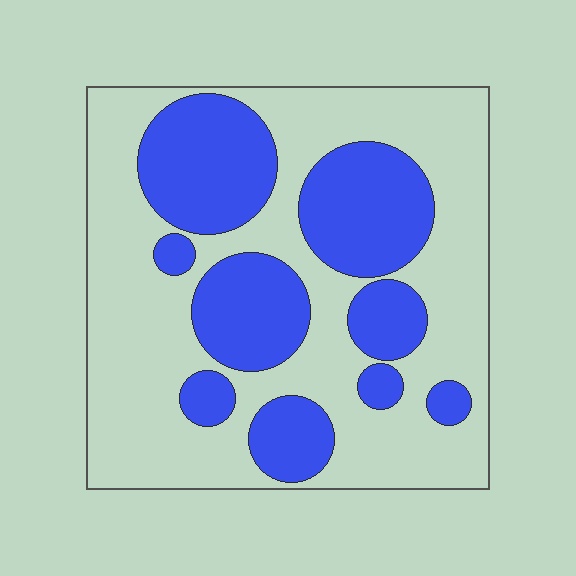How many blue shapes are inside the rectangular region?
9.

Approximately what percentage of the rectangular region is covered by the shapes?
Approximately 35%.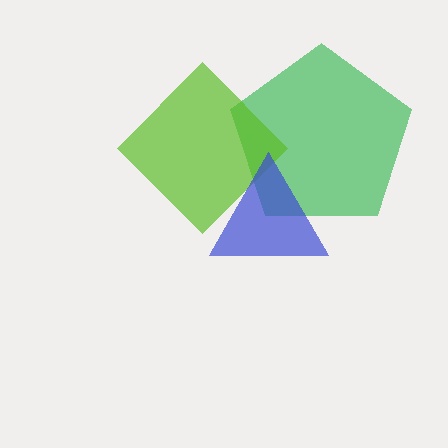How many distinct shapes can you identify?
There are 3 distinct shapes: a green pentagon, a lime diamond, a blue triangle.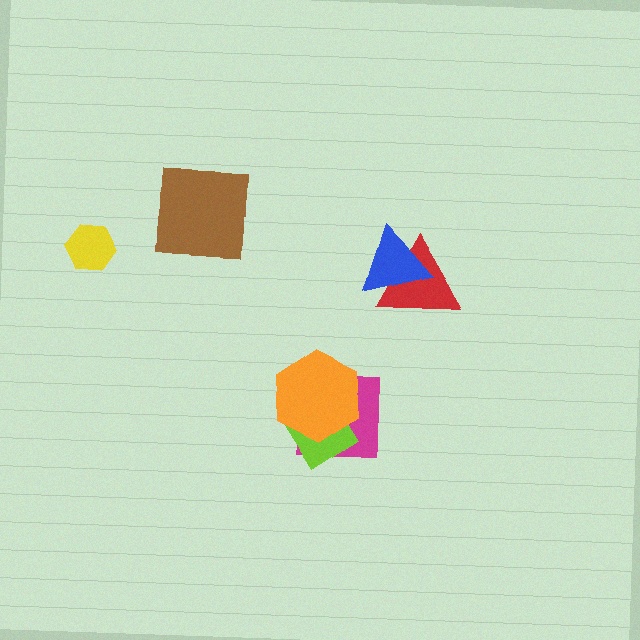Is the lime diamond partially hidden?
Yes, it is partially covered by another shape.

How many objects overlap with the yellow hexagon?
0 objects overlap with the yellow hexagon.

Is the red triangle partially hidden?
Yes, it is partially covered by another shape.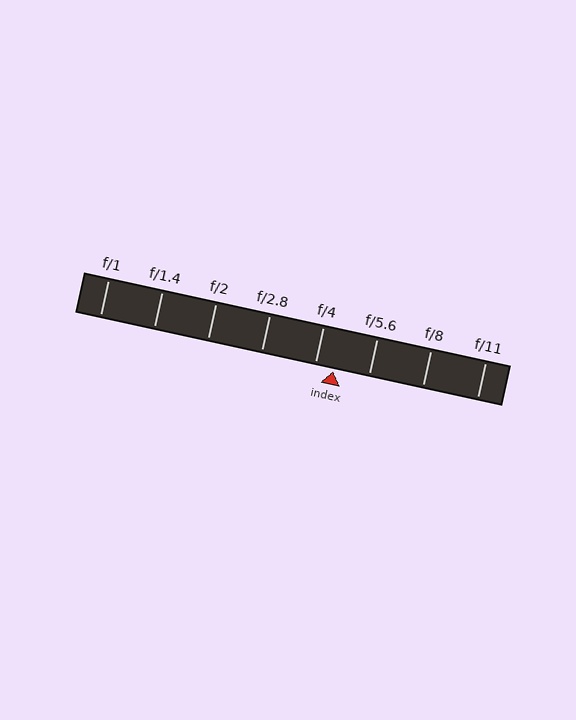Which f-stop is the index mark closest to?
The index mark is closest to f/4.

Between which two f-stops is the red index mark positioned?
The index mark is between f/4 and f/5.6.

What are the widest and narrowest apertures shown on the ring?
The widest aperture shown is f/1 and the narrowest is f/11.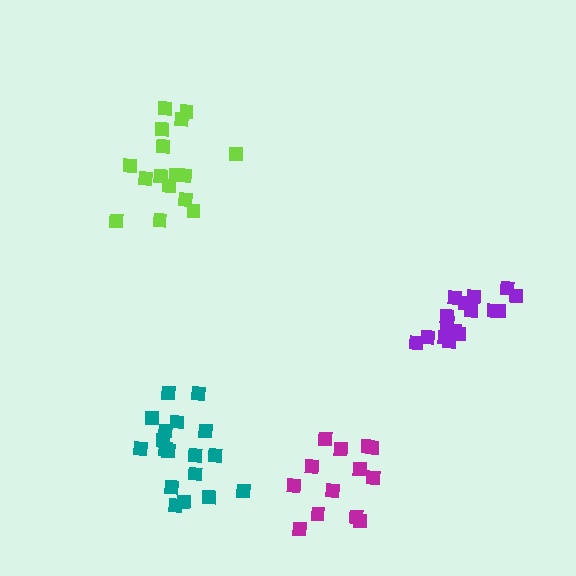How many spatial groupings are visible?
There are 4 spatial groupings.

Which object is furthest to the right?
The purple cluster is rightmost.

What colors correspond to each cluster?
The clusters are colored: lime, teal, purple, magenta.